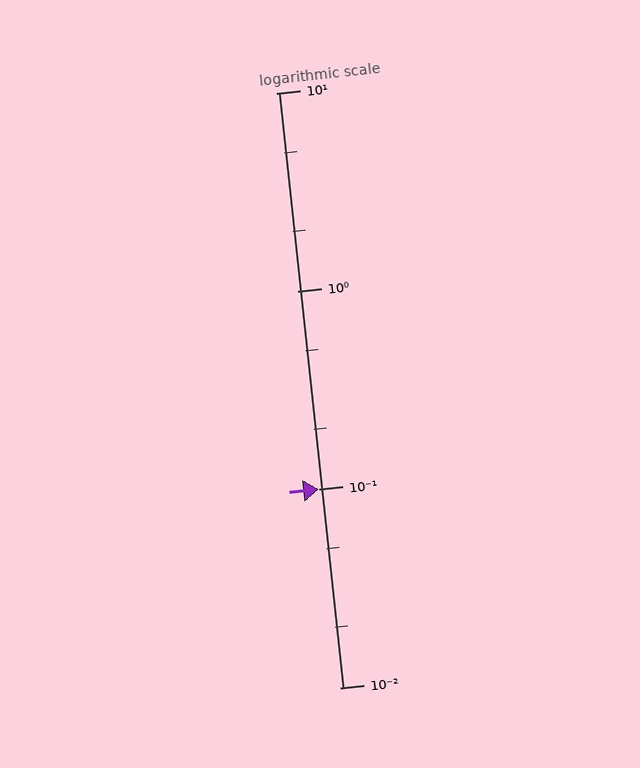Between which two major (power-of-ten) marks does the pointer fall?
The pointer is between 0.1 and 1.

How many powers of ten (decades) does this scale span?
The scale spans 3 decades, from 0.01 to 10.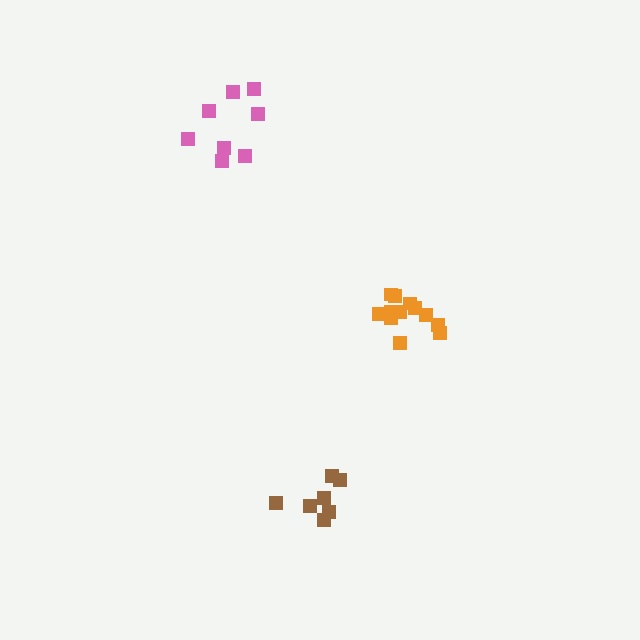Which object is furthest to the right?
The orange cluster is rightmost.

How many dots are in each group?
Group 1: 7 dots, Group 2: 8 dots, Group 3: 12 dots (27 total).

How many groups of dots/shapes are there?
There are 3 groups.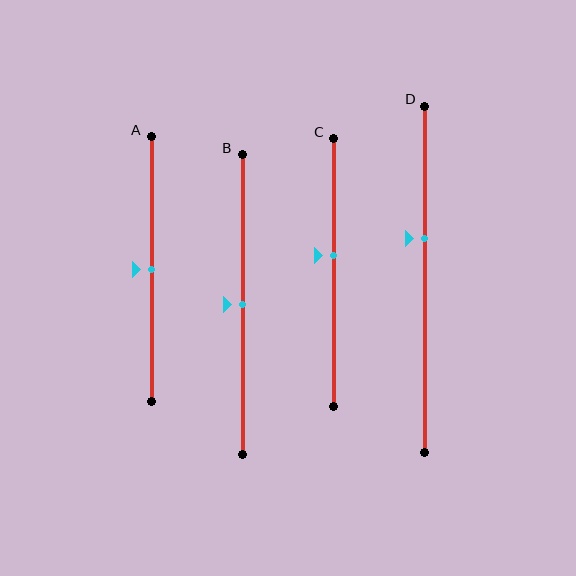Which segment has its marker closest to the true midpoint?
Segment A has its marker closest to the true midpoint.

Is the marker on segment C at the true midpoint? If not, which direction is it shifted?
No, the marker on segment C is shifted upward by about 6% of the segment length.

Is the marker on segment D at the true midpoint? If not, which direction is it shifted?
No, the marker on segment D is shifted upward by about 12% of the segment length.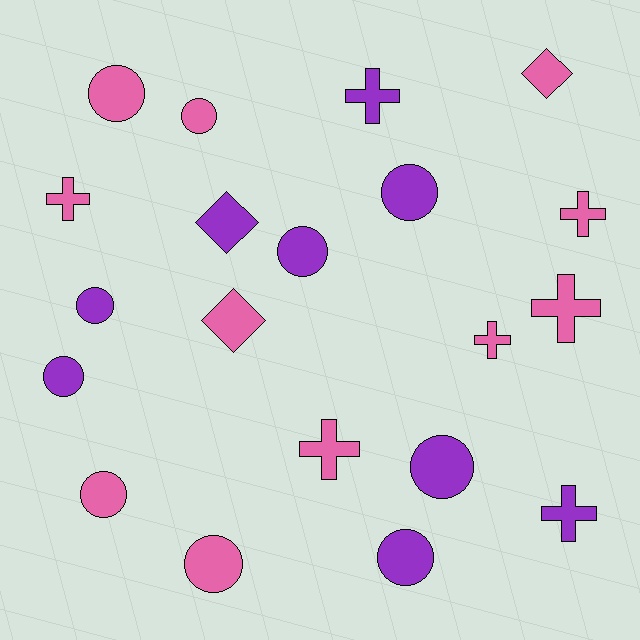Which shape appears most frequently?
Circle, with 10 objects.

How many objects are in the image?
There are 20 objects.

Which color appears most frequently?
Pink, with 11 objects.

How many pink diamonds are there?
There are 2 pink diamonds.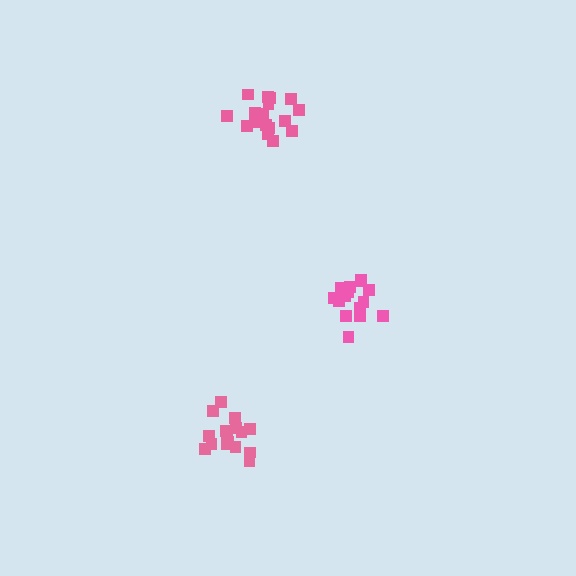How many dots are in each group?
Group 1: 17 dots, Group 2: 15 dots, Group 3: 16 dots (48 total).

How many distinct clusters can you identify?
There are 3 distinct clusters.